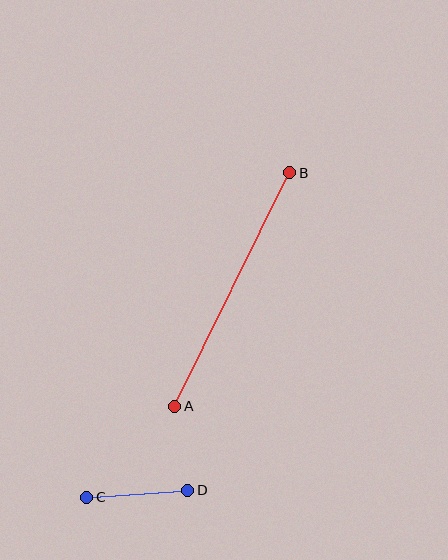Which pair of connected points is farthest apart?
Points A and B are farthest apart.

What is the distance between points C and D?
The distance is approximately 101 pixels.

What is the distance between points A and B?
The distance is approximately 260 pixels.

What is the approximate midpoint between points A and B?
The midpoint is at approximately (232, 290) pixels.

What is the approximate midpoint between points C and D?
The midpoint is at approximately (137, 494) pixels.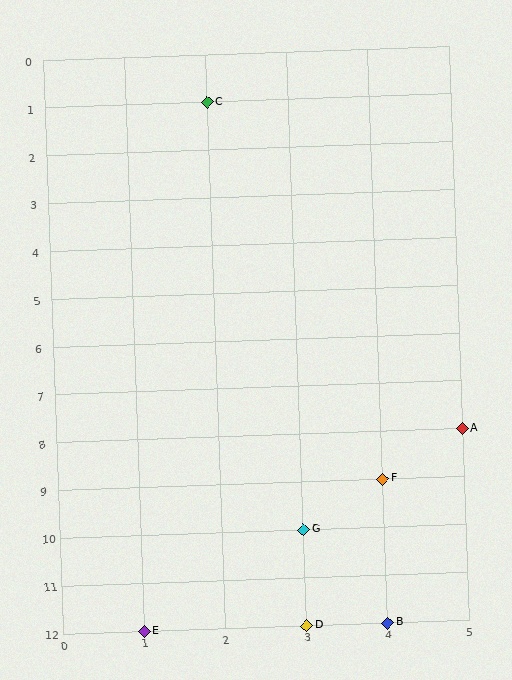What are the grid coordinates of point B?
Point B is at grid coordinates (4, 12).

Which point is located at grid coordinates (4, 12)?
Point B is at (4, 12).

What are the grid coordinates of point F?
Point F is at grid coordinates (4, 9).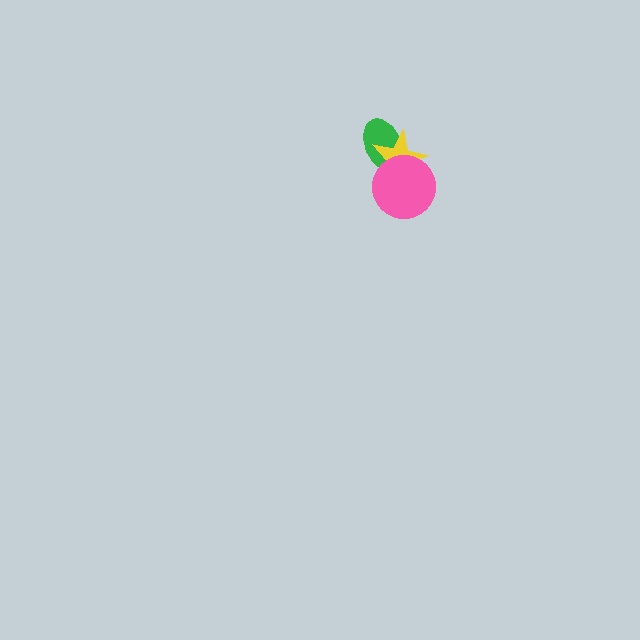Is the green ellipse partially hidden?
Yes, it is partially covered by another shape.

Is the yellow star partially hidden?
Yes, it is partially covered by another shape.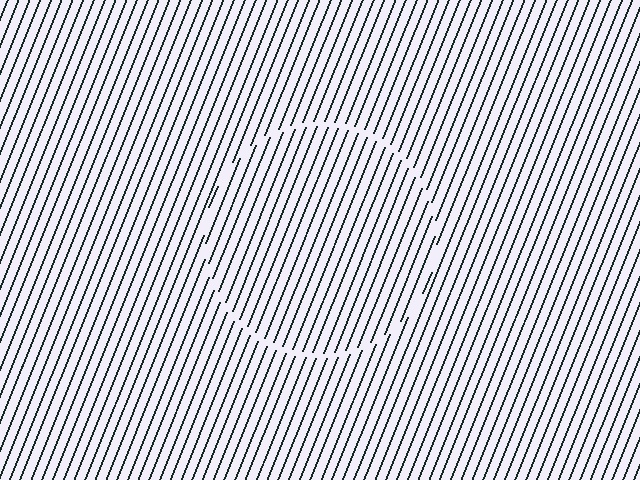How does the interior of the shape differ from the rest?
The interior of the shape contains the same grating, shifted by half a period — the contour is defined by the phase discontinuity where line-ends from the inner and outer gratings abut.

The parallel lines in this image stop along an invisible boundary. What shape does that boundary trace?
An illusory circle. The interior of the shape contains the same grating, shifted by half a period — the contour is defined by the phase discontinuity where line-ends from the inner and outer gratings abut.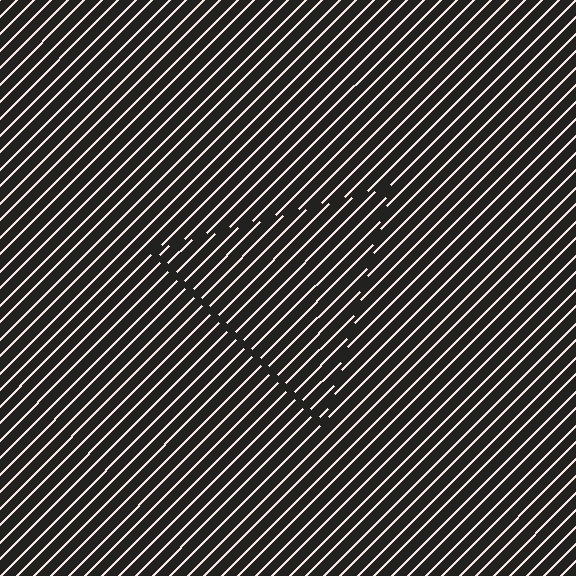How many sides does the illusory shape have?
3 sides — the line-ends trace a triangle.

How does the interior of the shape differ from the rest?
The interior of the shape contains the same grating, shifted by half a period — the contour is defined by the phase discontinuity where line-ends from the inner and outer gratings abut.